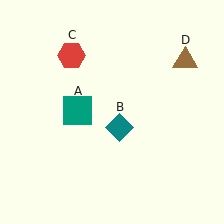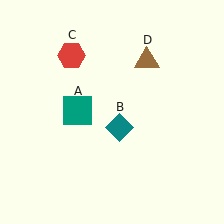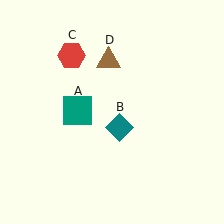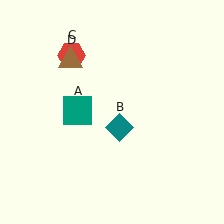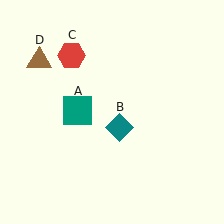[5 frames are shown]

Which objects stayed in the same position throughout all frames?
Teal square (object A) and teal diamond (object B) and red hexagon (object C) remained stationary.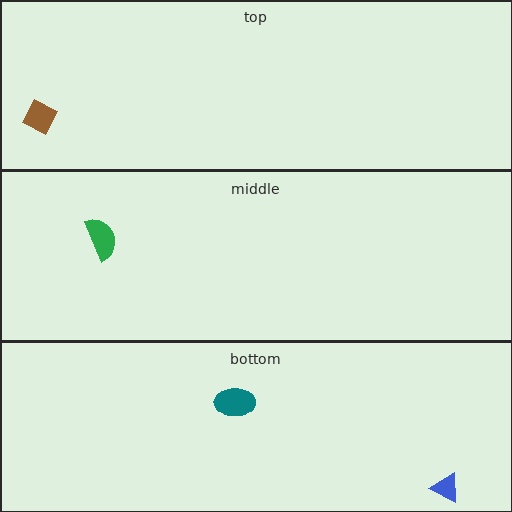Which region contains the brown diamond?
The top region.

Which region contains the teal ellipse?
The bottom region.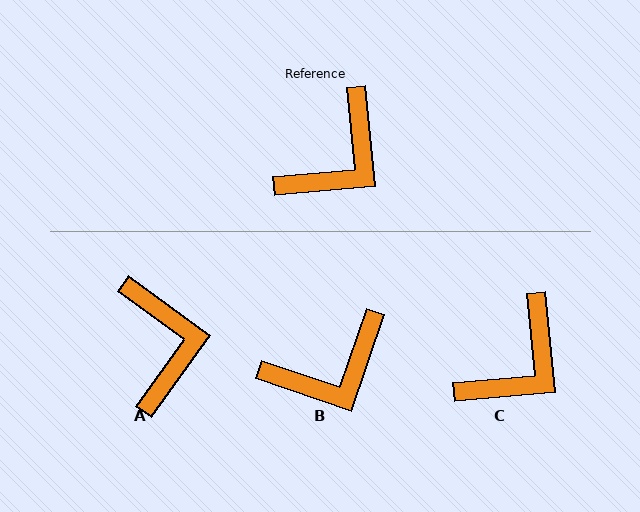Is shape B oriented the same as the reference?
No, it is off by about 24 degrees.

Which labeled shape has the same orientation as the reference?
C.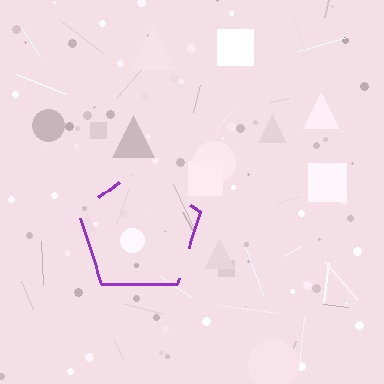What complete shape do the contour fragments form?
The contour fragments form a pentagon.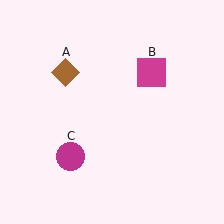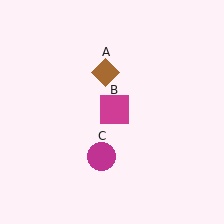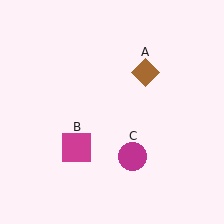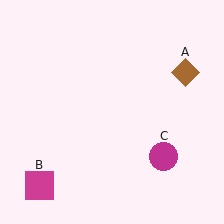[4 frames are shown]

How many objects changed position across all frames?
3 objects changed position: brown diamond (object A), magenta square (object B), magenta circle (object C).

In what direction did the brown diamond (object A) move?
The brown diamond (object A) moved right.